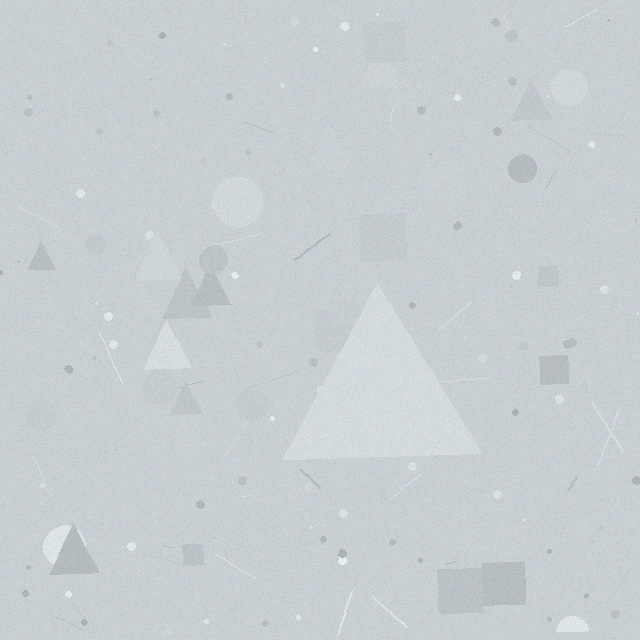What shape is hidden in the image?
A triangle is hidden in the image.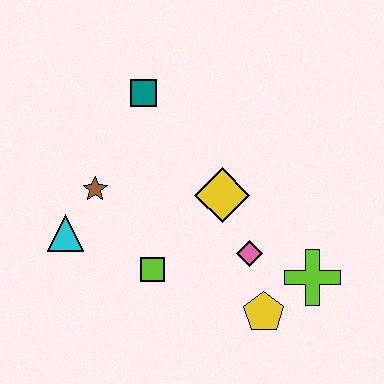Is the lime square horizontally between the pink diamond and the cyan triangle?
Yes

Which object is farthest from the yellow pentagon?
The teal square is farthest from the yellow pentagon.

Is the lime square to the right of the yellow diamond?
No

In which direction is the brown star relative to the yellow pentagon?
The brown star is to the left of the yellow pentagon.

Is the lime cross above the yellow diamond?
No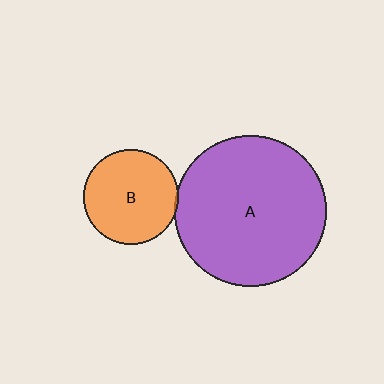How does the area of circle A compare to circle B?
Approximately 2.6 times.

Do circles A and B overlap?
Yes.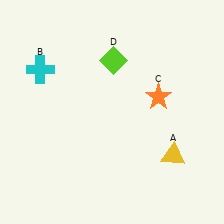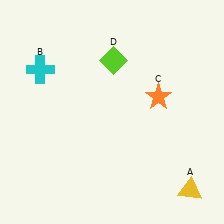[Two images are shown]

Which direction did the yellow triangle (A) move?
The yellow triangle (A) moved down.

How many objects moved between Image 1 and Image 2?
1 object moved between the two images.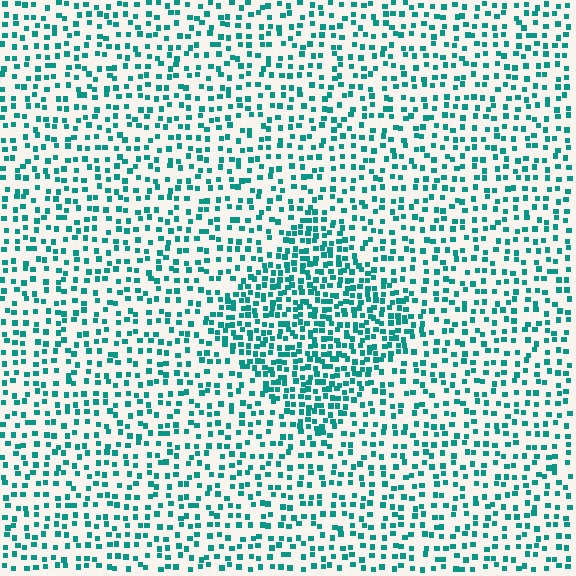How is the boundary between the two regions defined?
The boundary is defined by a change in element density (approximately 1.9x ratio). All elements are the same color, size, and shape.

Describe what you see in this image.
The image contains small teal elements arranged at two different densities. A diamond-shaped region is visible where the elements are more densely packed than the surrounding area.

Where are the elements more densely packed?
The elements are more densely packed inside the diamond boundary.